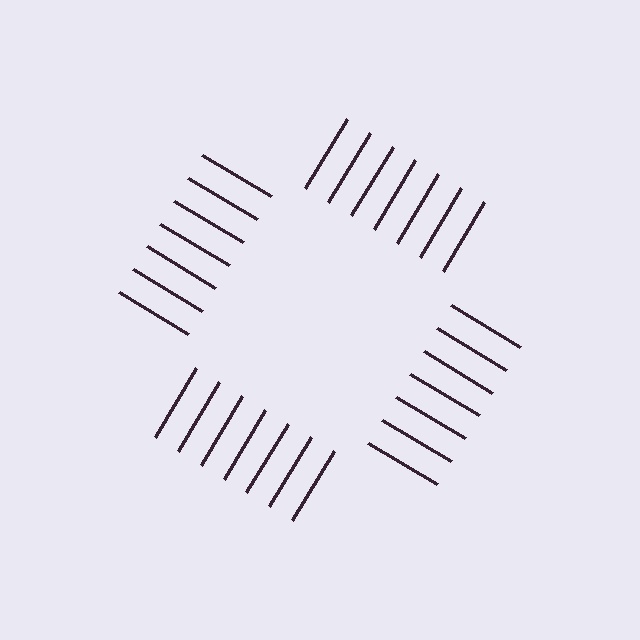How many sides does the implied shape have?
4 sides — the line-ends trace a square.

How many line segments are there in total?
28 — 7 along each of the 4 edges.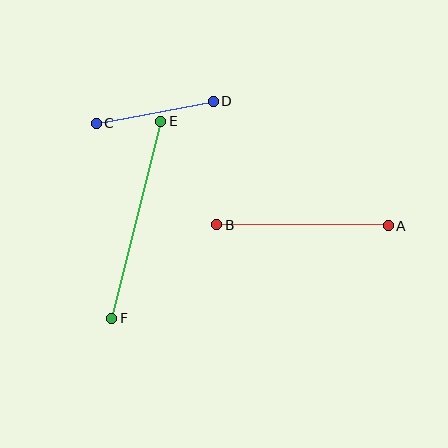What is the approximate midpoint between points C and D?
The midpoint is at approximately (155, 112) pixels.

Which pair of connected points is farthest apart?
Points E and F are farthest apart.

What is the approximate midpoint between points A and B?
The midpoint is at approximately (302, 225) pixels.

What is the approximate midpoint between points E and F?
The midpoint is at approximately (136, 220) pixels.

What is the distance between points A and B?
The distance is approximately 171 pixels.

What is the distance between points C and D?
The distance is approximately 119 pixels.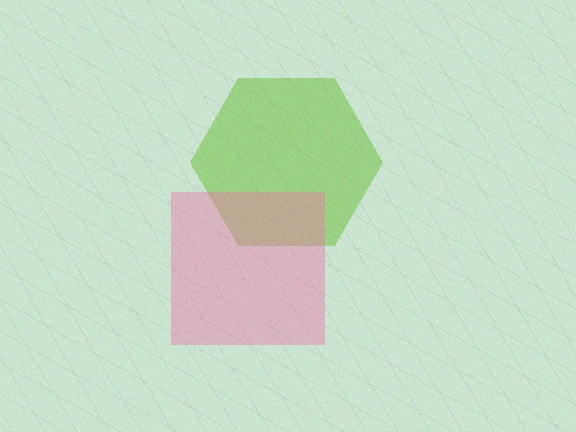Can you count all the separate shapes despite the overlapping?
Yes, there are 2 separate shapes.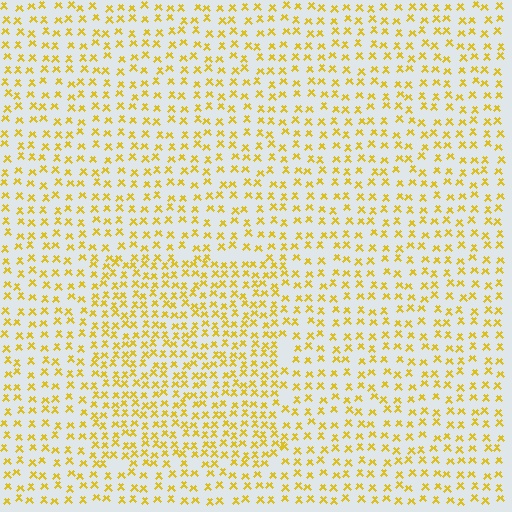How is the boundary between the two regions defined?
The boundary is defined by a change in element density (approximately 1.6x ratio). All elements are the same color, size, and shape.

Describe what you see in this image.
The image contains small yellow elements arranged at two different densities. A rectangle-shaped region is visible where the elements are more densely packed than the surrounding area.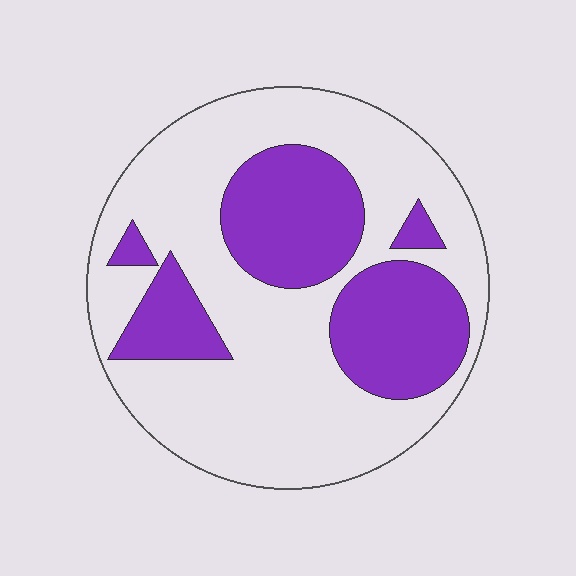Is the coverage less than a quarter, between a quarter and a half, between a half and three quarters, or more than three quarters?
Between a quarter and a half.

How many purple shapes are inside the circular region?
5.